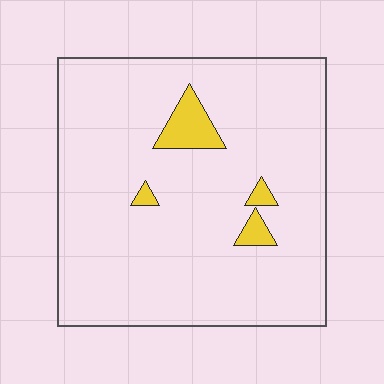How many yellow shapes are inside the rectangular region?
4.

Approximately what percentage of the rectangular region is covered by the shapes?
Approximately 5%.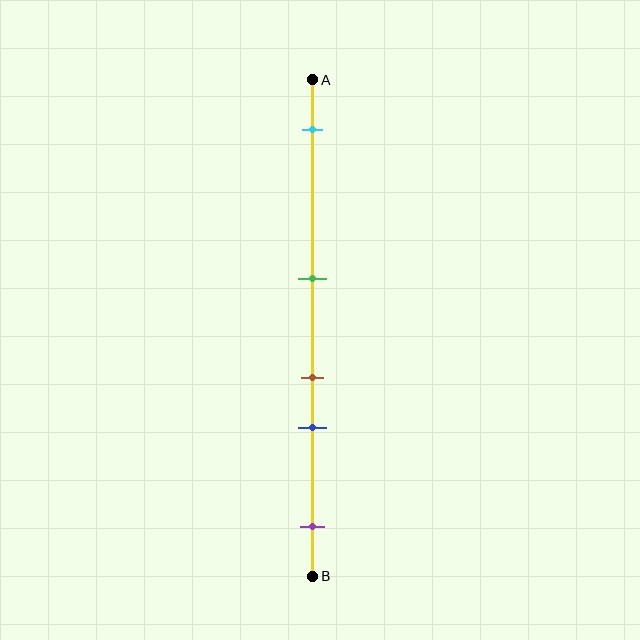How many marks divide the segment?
There are 5 marks dividing the segment.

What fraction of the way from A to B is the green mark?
The green mark is approximately 40% (0.4) of the way from A to B.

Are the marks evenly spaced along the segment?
No, the marks are not evenly spaced.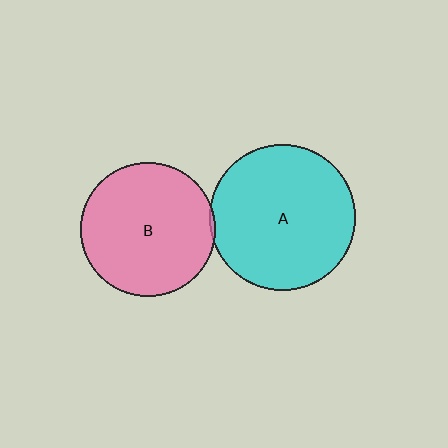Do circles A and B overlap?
Yes.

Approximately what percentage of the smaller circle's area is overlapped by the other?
Approximately 5%.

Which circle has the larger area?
Circle A (cyan).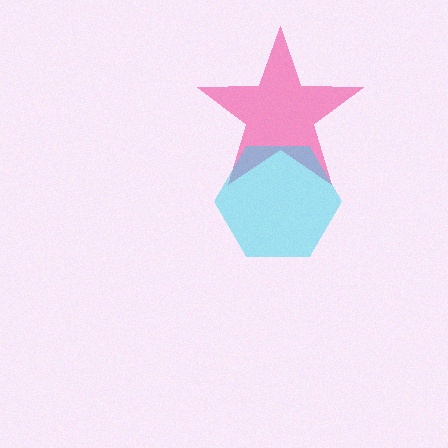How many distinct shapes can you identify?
There are 2 distinct shapes: a pink star, a cyan hexagon.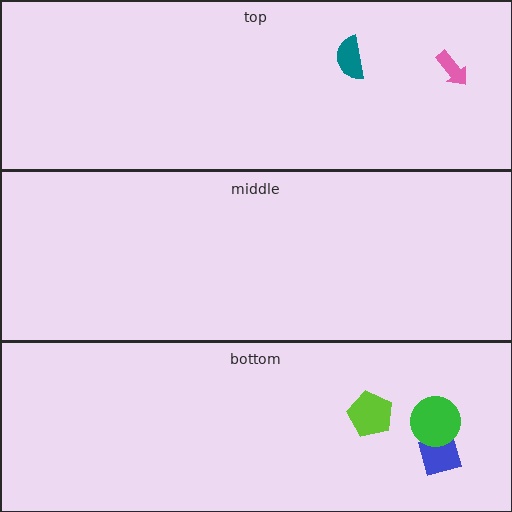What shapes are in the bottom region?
The blue square, the green circle, the lime pentagon.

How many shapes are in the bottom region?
3.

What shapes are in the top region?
The pink arrow, the teal semicircle.